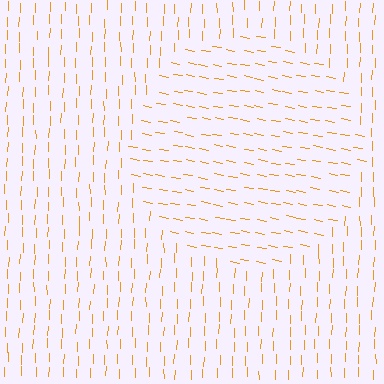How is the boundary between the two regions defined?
The boundary is defined purely by a change in line orientation (approximately 81 degrees difference). All lines are the same color and thickness.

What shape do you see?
I see a circle.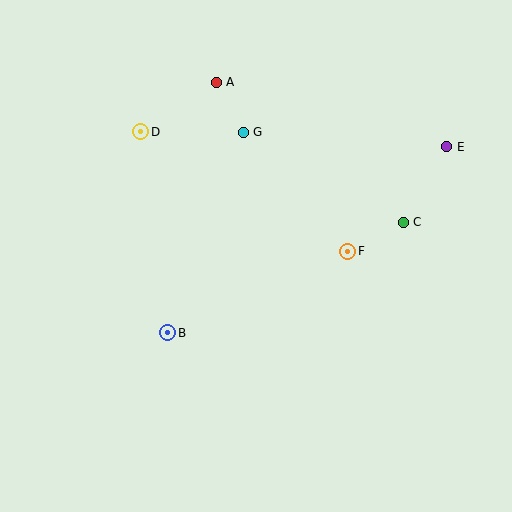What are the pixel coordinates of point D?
Point D is at (141, 132).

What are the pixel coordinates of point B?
Point B is at (168, 333).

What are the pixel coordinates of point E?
Point E is at (447, 147).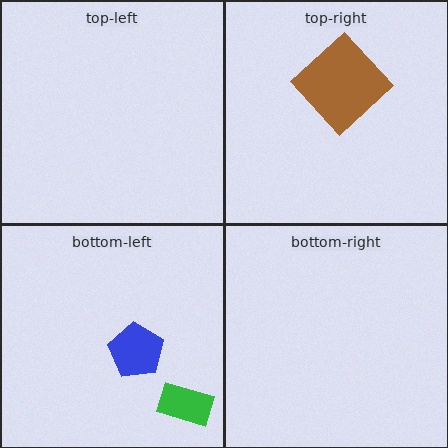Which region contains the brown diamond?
The top-right region.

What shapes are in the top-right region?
The brown diamond.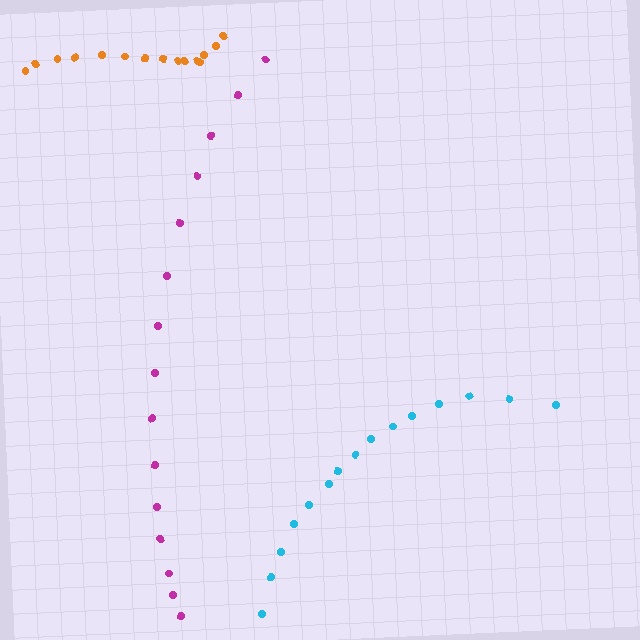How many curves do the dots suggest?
There are 3 distinct paths.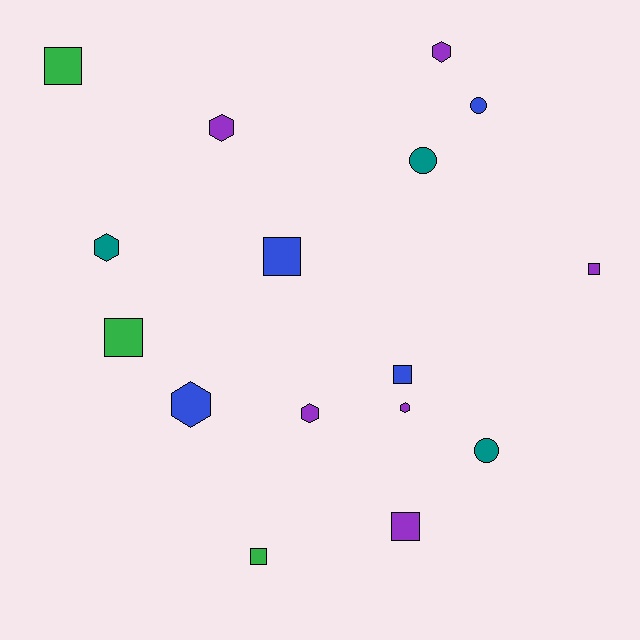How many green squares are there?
There are 3 green squares.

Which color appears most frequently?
Purple, with 6 objects.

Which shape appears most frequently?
Square, with 7 objects.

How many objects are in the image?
There are 16 objects.